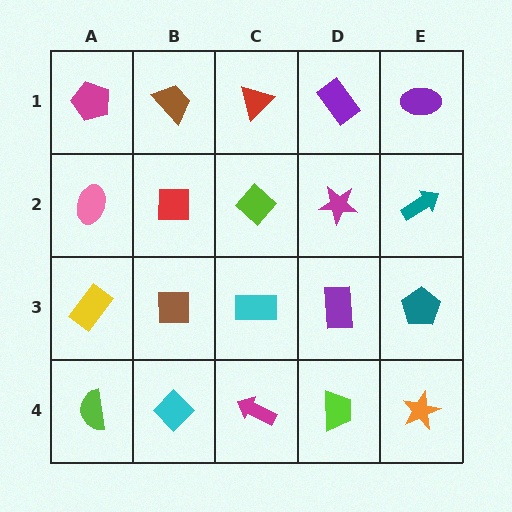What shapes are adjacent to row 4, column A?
A yellow rectangle (row 3, column A), a cyan diamond (row 4, column B).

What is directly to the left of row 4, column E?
A lime trapezoid.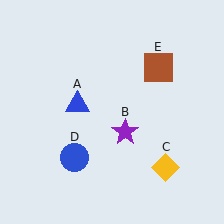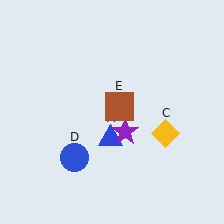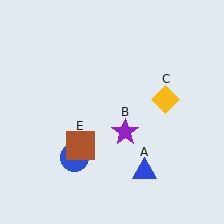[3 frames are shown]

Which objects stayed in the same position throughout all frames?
Purple star (object B) and blue circle (object D) remained stationary.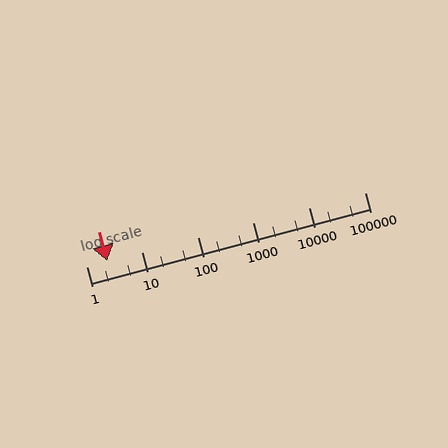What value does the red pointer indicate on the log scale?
The pointer indicates approximately 2.4.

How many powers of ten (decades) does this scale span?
The scale spans 5 decades, from 1 to 100000.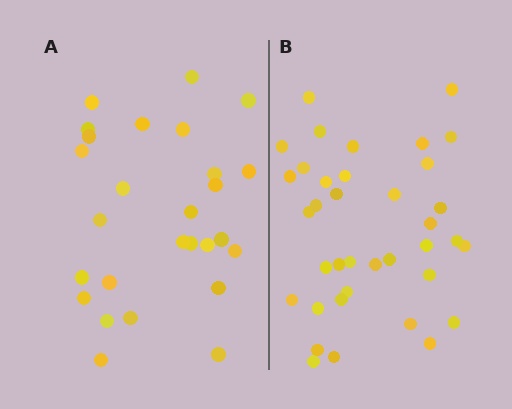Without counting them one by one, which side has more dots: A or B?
Region B (the right region) has more dots.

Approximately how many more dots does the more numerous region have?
Region B has roughly 10 or so more dots than region A.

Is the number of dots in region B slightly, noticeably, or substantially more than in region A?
Region B has noticeably more, but not dramatically so. The ratio is roughly 1.4 to 1.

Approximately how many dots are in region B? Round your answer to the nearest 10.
About 40 dots. (The exact count is 37, which rounds to 40.)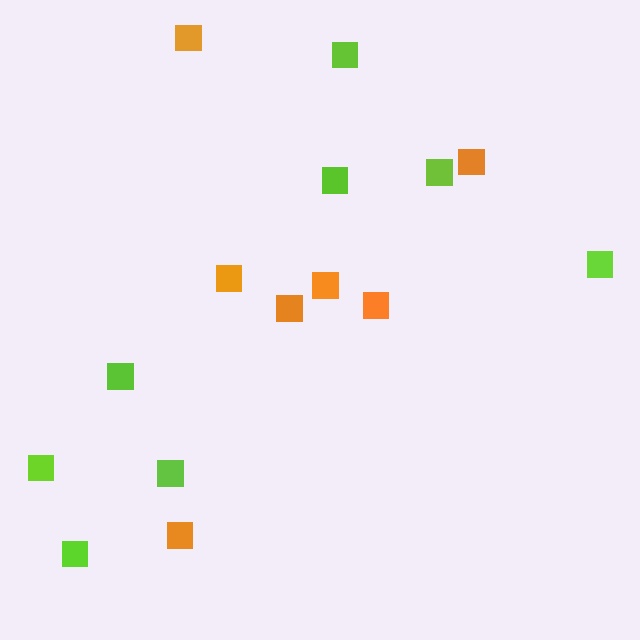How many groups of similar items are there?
There are 2 groups: one group of lime squares (8) and one group of orange squares (7).